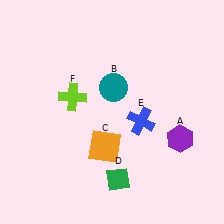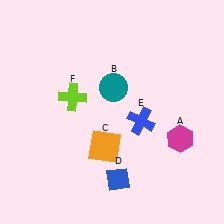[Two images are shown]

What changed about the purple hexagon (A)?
In Image 1, A is purple. In Image 2, it changed to magenta.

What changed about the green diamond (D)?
In Image 1, D is green. In Image 2, it changed to blue.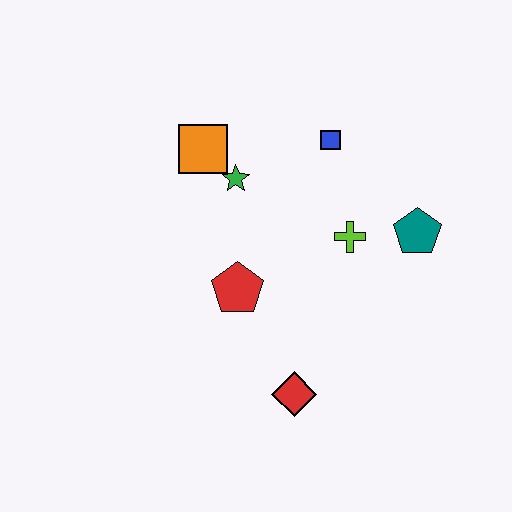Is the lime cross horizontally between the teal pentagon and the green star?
Yes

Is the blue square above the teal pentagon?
Yes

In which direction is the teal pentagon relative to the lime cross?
The teal pentagon is to the right of the lime cross.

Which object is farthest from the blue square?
The red diamond is farthest from the blue square.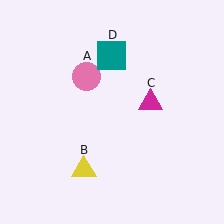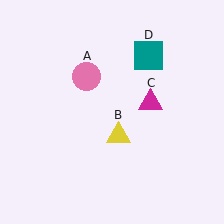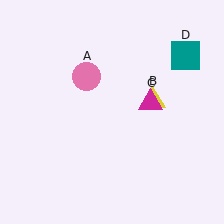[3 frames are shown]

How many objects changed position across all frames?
2 objects changed position: yellow triangle (object B), teal square (object D).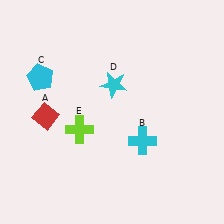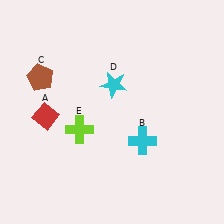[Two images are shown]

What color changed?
The pentagon (C) changed from cyan in Image 1 to brown in Image 2.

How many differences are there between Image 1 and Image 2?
There is 1 difference between the two images.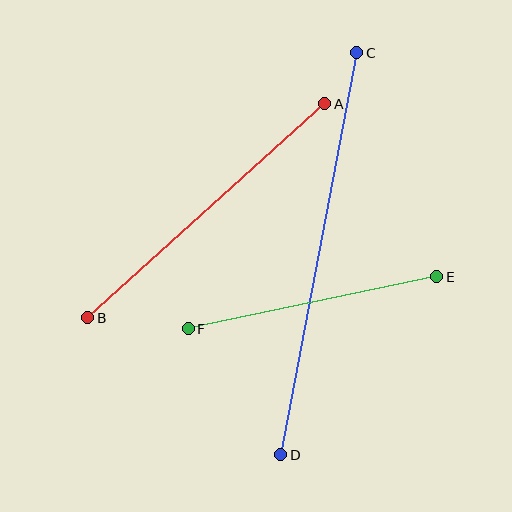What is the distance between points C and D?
The distance is approximately 409 pixels.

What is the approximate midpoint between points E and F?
The midpoint is at approximately (312, 303) pixels.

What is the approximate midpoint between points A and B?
The midpoint is at approximately (206, 211) pixels.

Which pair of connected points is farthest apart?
Points C and D are farthest apart.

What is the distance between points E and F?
The distance is approximately 254 pixels.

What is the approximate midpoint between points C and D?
The midpoint is at approximately (319, 254) pixels.